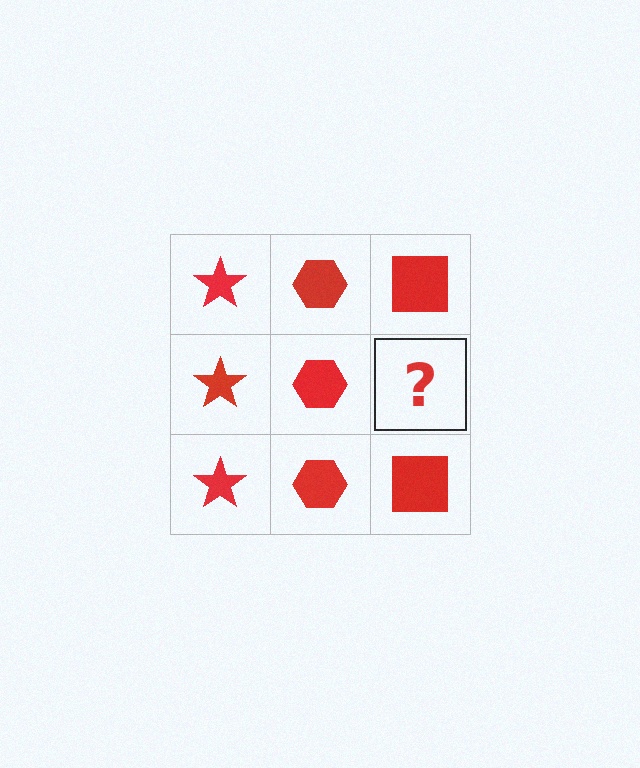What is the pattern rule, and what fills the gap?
The rule is that each column has a consistent shape. The gap should be filled with a red square.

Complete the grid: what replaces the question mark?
The question mark should be replaced with a red square.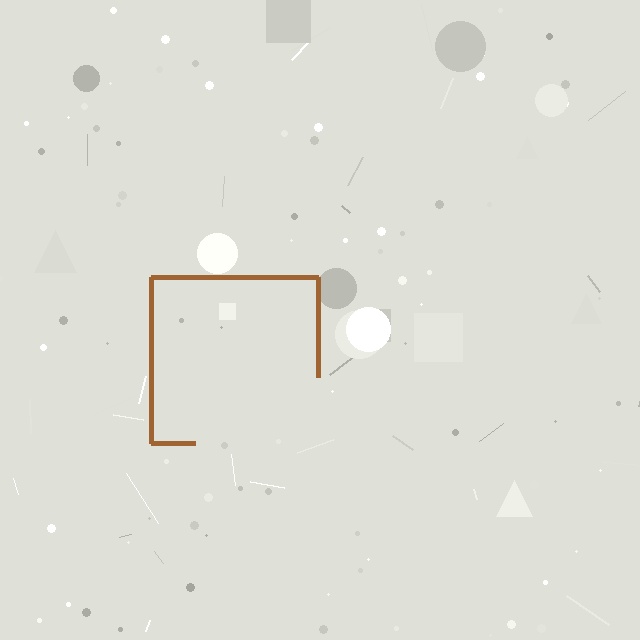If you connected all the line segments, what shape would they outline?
They would outline a square.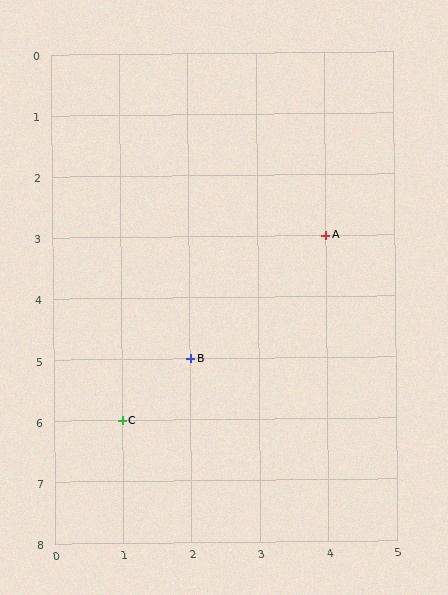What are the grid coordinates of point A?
Point A is at grid coordinates (4, 3).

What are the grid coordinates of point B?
Point B is at grid coordinates (2, 5).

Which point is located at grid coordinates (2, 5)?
Point B is at (2, 5).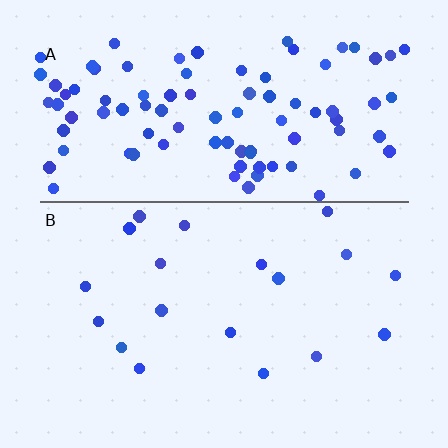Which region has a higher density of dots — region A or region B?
A (the top).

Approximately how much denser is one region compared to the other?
Approximately 5.1× — region A over region B.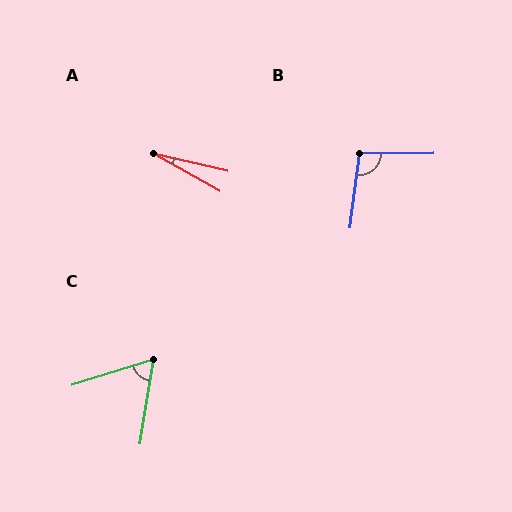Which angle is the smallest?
A, at approximately 17 degrees.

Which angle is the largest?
B, at approximately 97 degrees.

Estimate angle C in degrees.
Approximately 64 degrees.